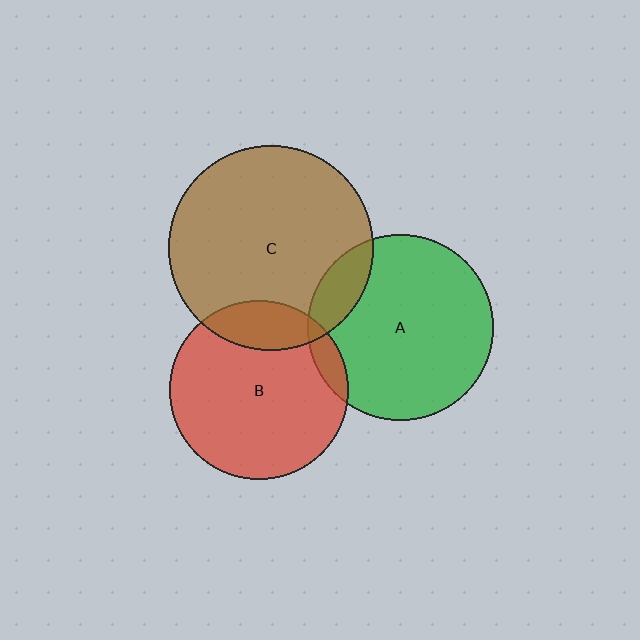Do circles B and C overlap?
Yes.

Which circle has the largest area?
Circle C (brown).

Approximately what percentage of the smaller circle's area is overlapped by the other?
Approximately 15%.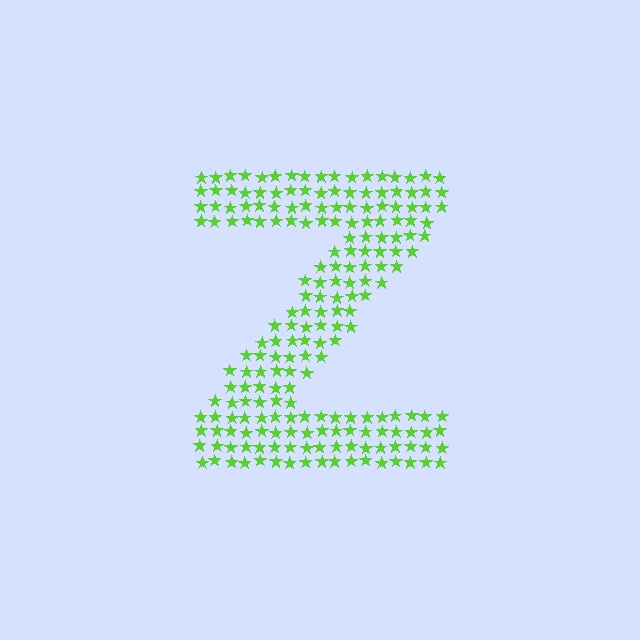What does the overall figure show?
The overall figure shows the letter Z.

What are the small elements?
The small elements are stars.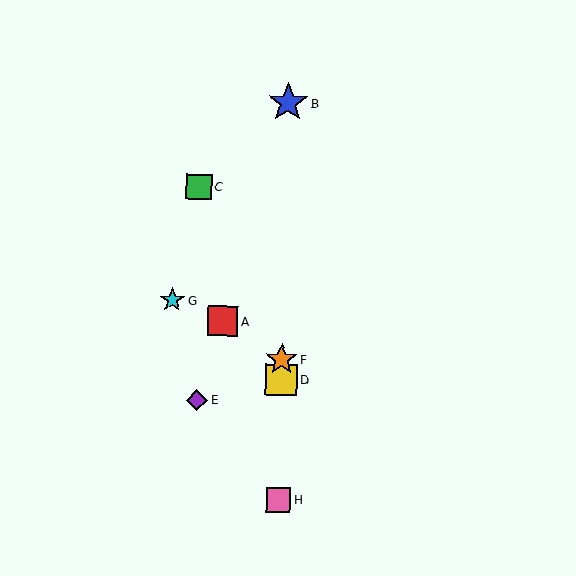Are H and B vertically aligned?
Yes, both are at x≈278.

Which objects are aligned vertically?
Objects B, D, F, H are aligned vertically.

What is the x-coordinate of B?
Object B is at x≈288.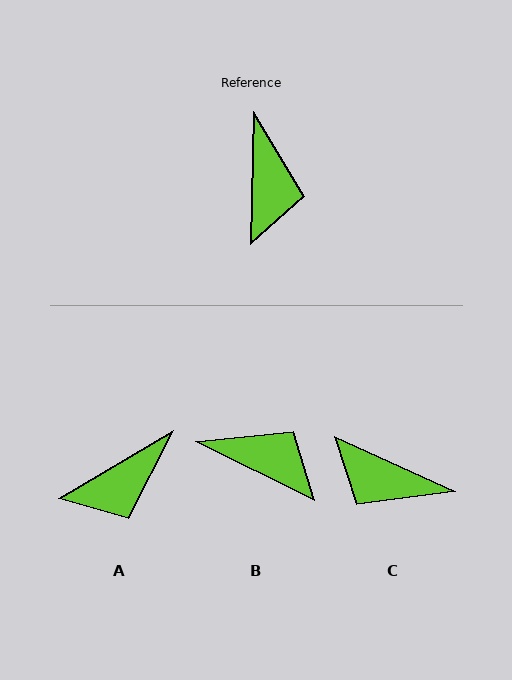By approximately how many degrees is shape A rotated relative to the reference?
Approximately 58 degrees clockwise.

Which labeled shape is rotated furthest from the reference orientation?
C, about 113 degrees away.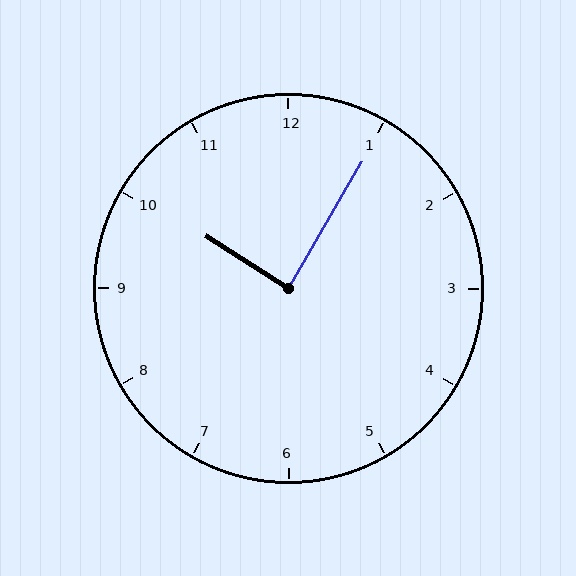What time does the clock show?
10:05.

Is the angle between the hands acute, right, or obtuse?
It is right.